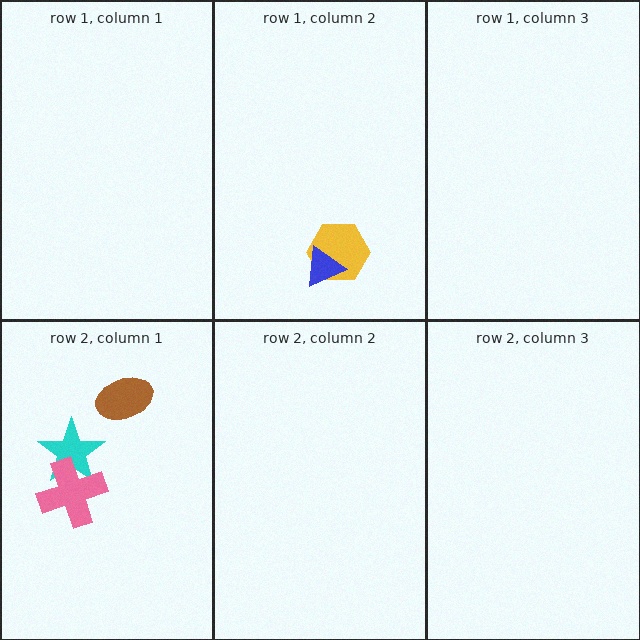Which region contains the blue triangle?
The row 1, column 2 region.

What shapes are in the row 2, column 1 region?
The brown ellipse, the cyan star, the pink cross.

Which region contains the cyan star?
The row 2, column 1 region.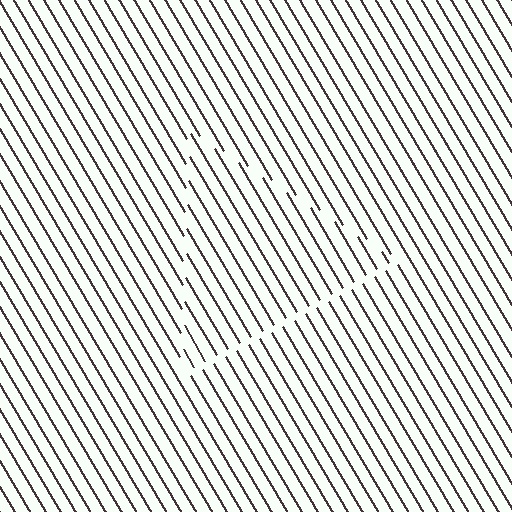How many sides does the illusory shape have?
3 sides — the line-ends trace a triangle.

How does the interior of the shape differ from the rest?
The interior of the shape contains the same grating, shifted by half a period — the contour is defined by the phase discontinuity where line-ends from the inner and outer gratings abut.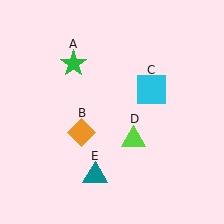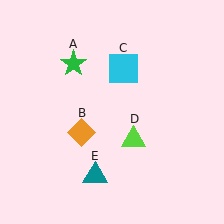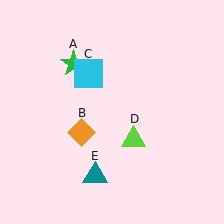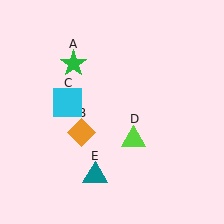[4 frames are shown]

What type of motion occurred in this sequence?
The cyan square (object C) rotated counterclockwise around the center of the scene.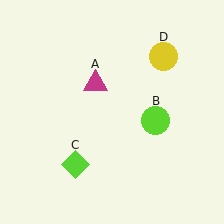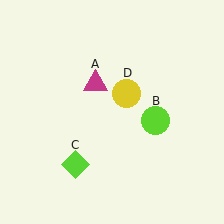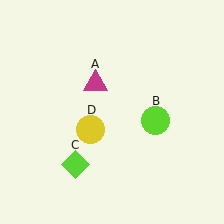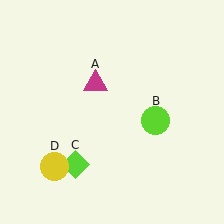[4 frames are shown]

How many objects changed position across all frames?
1 object changed position: yellow circle (object D).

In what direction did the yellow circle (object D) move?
The yellow circle (object D) moved down and to the left.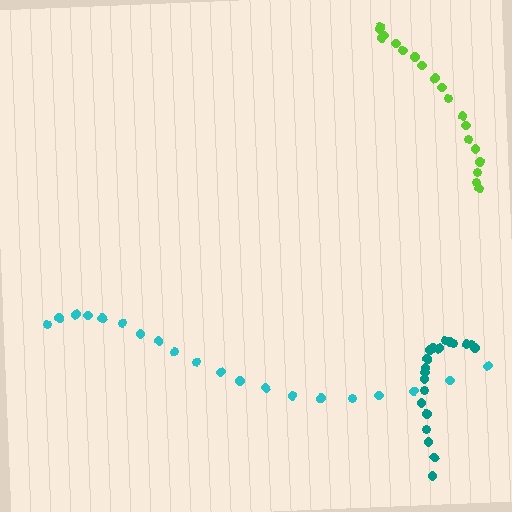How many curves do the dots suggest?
There are 3 distinct paths.